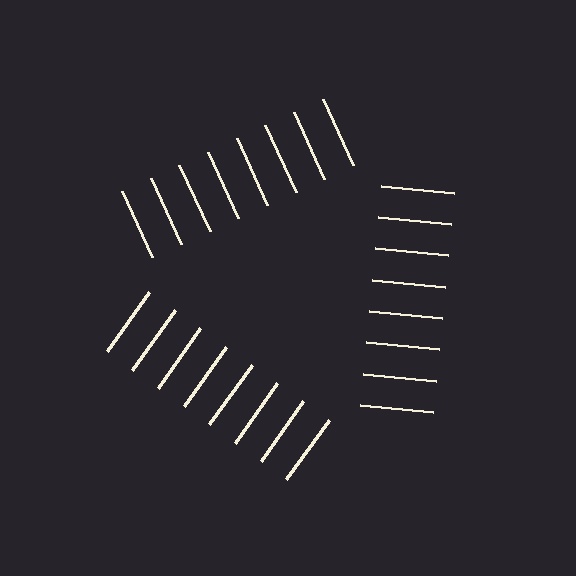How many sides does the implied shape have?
3 sides — the line-ends trace a triangle.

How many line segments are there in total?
24 — 8 along each of the 3 edges.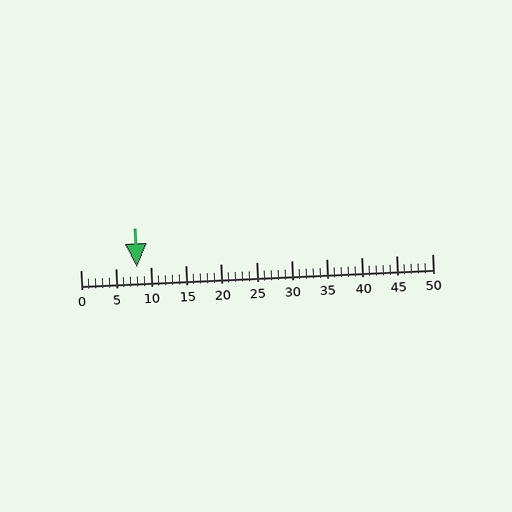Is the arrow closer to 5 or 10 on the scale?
The arrow is closer to 10.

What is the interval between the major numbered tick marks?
The major tick marks are spaced 5 units apart.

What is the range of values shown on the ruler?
The ruler shows values from 0 to 50.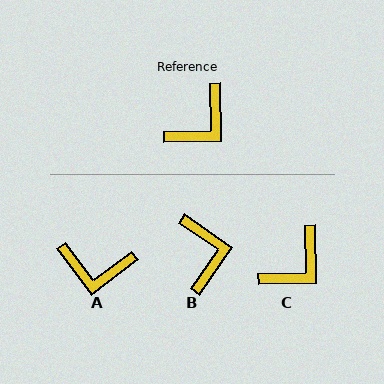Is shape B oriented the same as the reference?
No, it is off by about 54 degrees.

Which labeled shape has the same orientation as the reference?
C.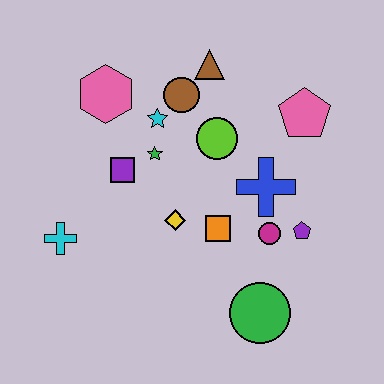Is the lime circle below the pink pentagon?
Yes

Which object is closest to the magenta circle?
The purple pentagon is closest to the magenta circle.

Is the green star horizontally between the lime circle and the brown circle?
No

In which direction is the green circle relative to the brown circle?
The green circle is below the brown circle.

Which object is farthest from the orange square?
The pink hexagon is farthest from the orange square.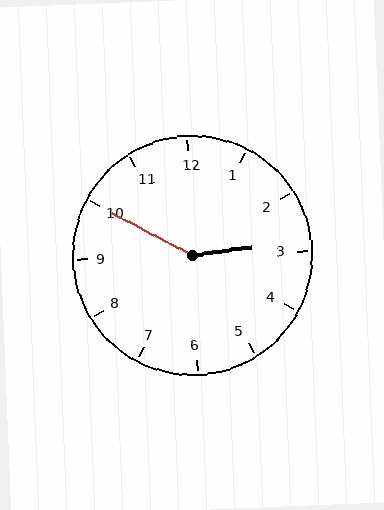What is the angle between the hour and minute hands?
Approximately 145 degrees.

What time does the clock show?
2:50.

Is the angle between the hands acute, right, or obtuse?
It is obtuse.